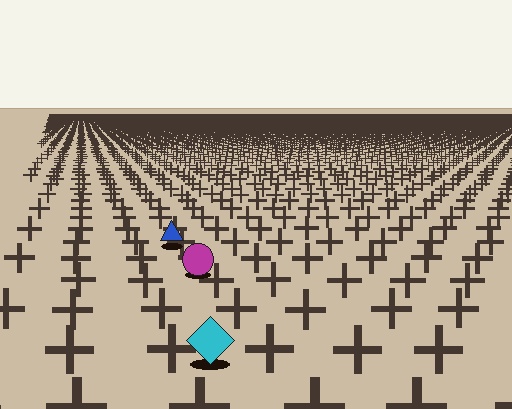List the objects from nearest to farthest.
From nearest to farthest: the cyan diamond, the magenta circle, the blue triangle.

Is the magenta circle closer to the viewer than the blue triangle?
Yes. The magenta circle is closer — you can tell from the texture gradient: the ground texture is coarser near it.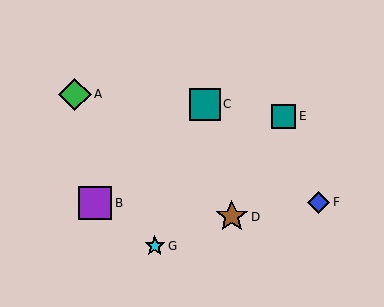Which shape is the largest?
The purple square (labeled B) is the largest.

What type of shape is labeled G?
Shape G is a cyan star.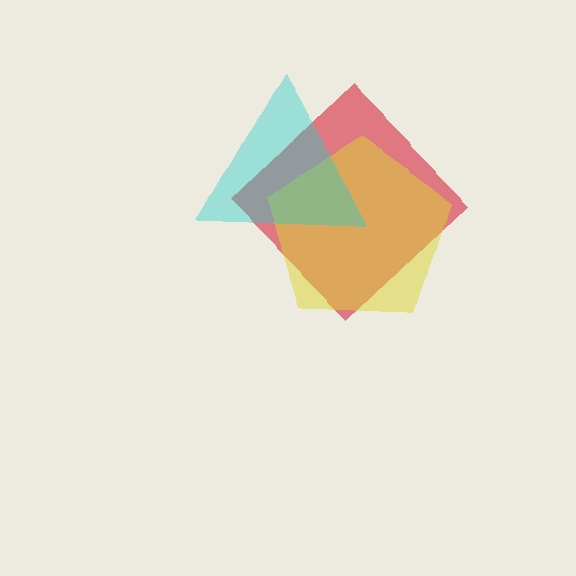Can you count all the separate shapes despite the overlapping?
Yes, there are 3 separate shapes.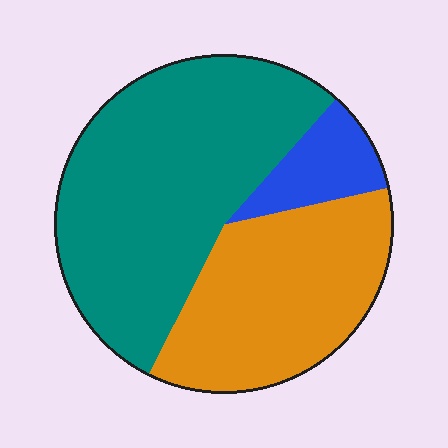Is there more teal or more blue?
Teal.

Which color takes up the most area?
Teal, at roughly 55%.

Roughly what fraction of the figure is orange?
Orange covers roughly 35% of the figure.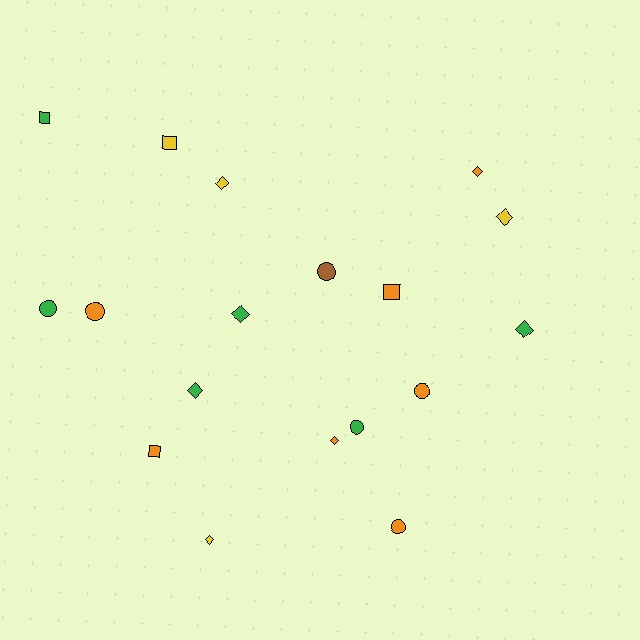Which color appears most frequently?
Orange, with 7 objects.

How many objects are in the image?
There are 18 objects.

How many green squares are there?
There is 1 green square.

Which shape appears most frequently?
Diamond, with 8 objects.